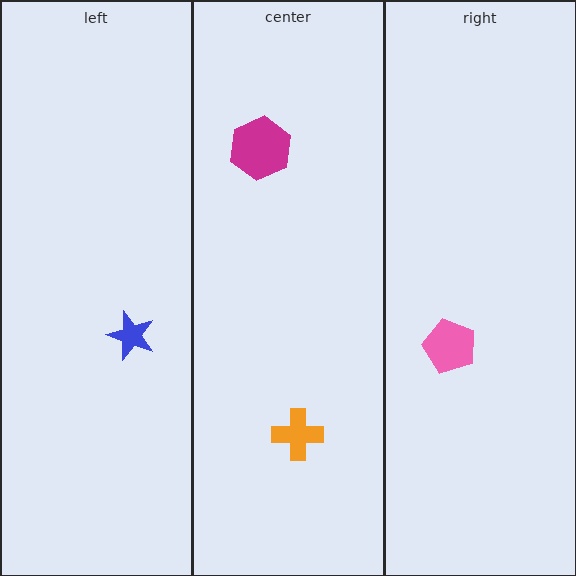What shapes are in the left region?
The blue star.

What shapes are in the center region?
The magenta hexagon, the orange cross.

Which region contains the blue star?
The left region.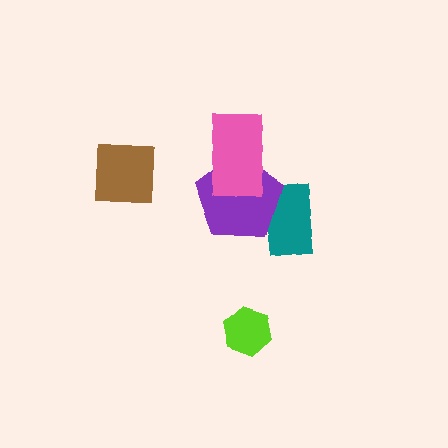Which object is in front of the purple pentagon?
The pink rectangle is in front of the purple pentagon.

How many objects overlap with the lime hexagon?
0 objects overlap with the lime hexagon.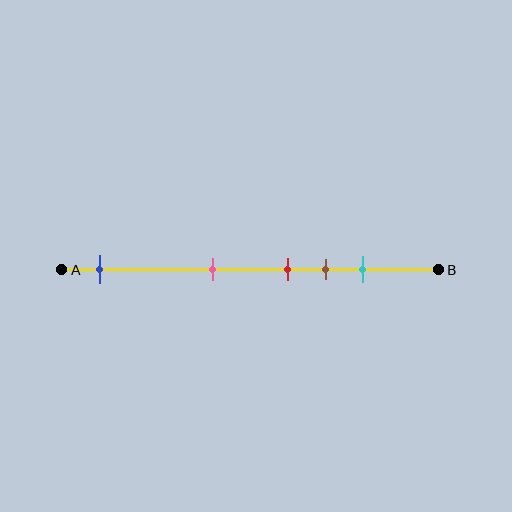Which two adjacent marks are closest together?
The red and brown marks are the closest adjacent pair.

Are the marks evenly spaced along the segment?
No, the marks are not evenly spaced.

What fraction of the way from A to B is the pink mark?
The pink mark is approximately 40% (0.4) of the way from A to B.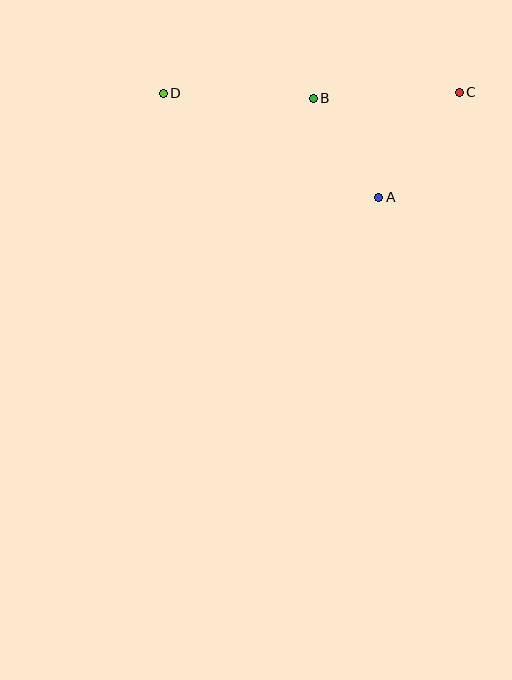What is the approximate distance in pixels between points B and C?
The distance between B and C is approximately 146 pixels.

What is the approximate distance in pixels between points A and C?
The distance between A and C is approximately 132 pixels.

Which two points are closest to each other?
Points A and B are closest to each other.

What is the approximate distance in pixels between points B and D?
The distance between B and D is approximately 150 pixels.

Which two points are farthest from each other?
Points C and D are farthest from each other.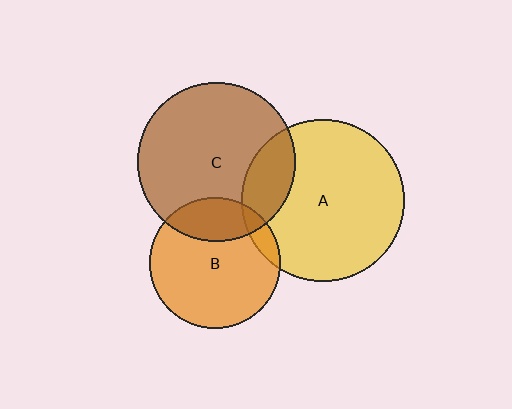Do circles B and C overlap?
Yes.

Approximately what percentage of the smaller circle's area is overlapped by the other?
Approximately 25%.